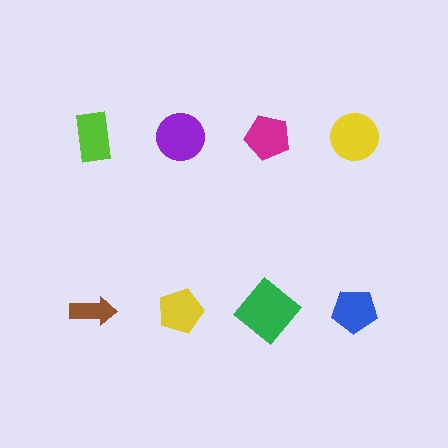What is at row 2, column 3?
A green diamond.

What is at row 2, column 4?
A blue pentagon.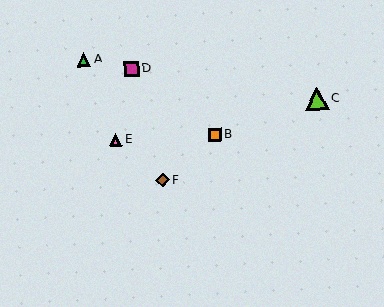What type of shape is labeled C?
Shape C is a lime triangle.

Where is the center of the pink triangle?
The center of the pink triangle is at (116, 140).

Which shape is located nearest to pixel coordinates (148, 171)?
The brown diamond (labeled F) at (163, 180) is nearest to that location.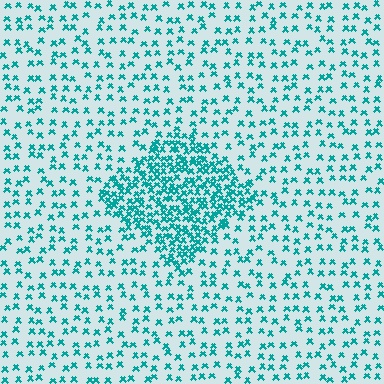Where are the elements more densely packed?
The elements are more densely packed inside the diamond boundary.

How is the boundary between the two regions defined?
The boundary is defined by a change in element density (approximately 2.8x ratio). All elements are the same color, size, and shape.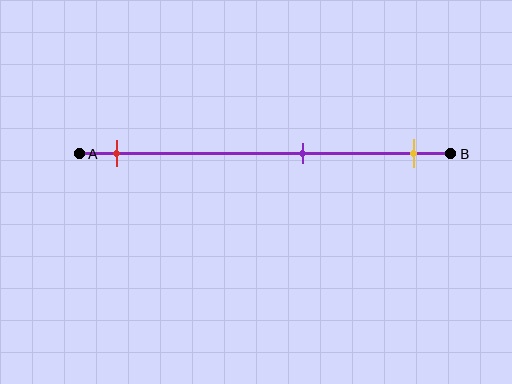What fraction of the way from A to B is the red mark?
The red mark is approximately 10% (0.1) of the way from A to B.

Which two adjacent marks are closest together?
The purple and yellow marks are the closest adjacent pair.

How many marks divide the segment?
There are 3 marks dividing the segment.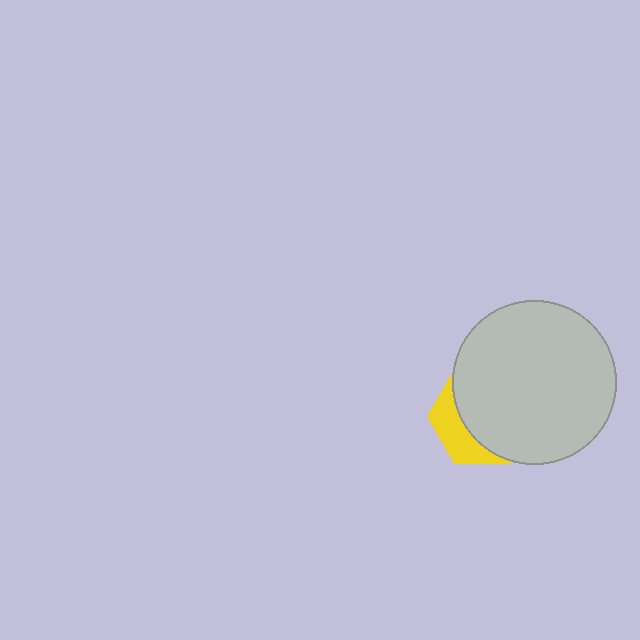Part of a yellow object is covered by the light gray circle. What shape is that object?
It is a hexagon.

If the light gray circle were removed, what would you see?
You would see the complete yellow hexagon.